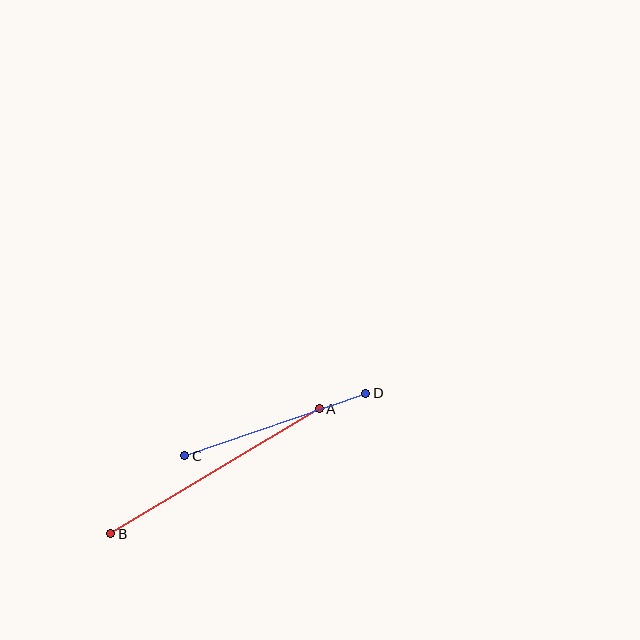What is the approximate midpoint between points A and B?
The midpoint is at approximately (215, 471) pixels.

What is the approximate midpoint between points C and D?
The midpoint is at approximately (275, 425) pixels.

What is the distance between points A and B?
The distance is approximately 243 pixels.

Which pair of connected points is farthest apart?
Points A and B are farthest apart.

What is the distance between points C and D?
The distance is approximately 192 pixels.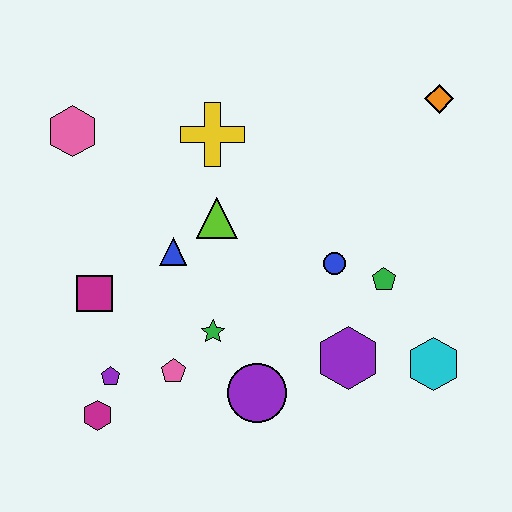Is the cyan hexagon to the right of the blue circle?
Yes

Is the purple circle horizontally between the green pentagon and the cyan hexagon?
No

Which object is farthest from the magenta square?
The orange diamond is farthest from the magenta square.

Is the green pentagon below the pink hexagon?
Yes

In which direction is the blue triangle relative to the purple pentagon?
The blue triangle is above the purple pentagon.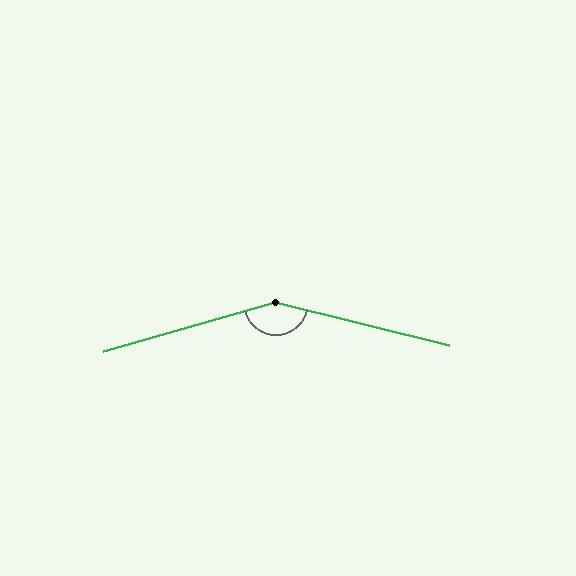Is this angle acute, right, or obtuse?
It is obtuse.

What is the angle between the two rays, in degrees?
Approximately 150 degrees.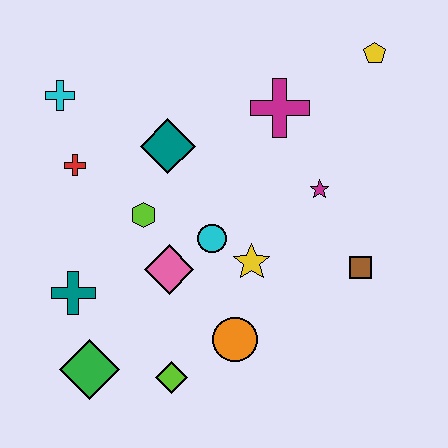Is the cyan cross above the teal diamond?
Yes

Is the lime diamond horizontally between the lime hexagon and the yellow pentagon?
Yes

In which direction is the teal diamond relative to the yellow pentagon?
The teal diamond is to the left of the yellow pentagon.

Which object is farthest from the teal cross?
The yellow pentagon is farthest from the teal cross.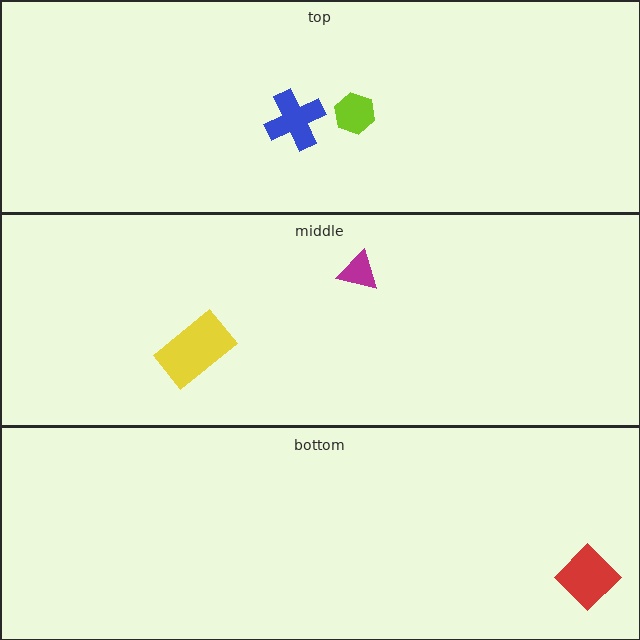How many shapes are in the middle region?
2.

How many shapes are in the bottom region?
1.